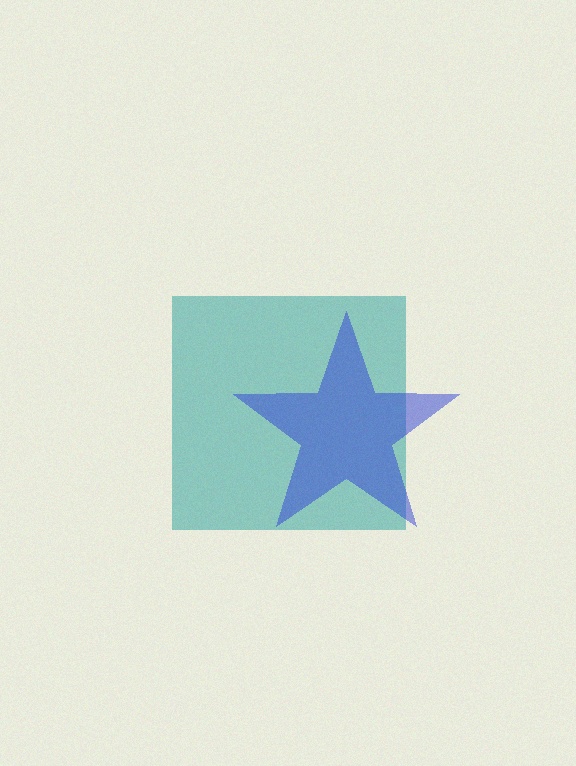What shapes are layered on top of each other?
The layered shapes are: a teal square, a blue star.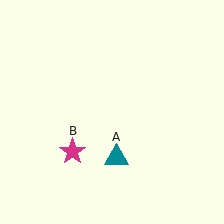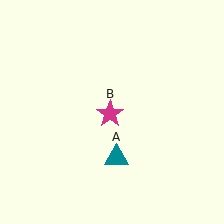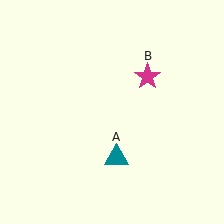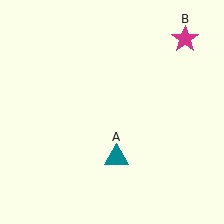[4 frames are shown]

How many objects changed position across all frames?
1 object changed position: magenta star (object B).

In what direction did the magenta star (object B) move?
The magenta star (object B) moved up and to the right.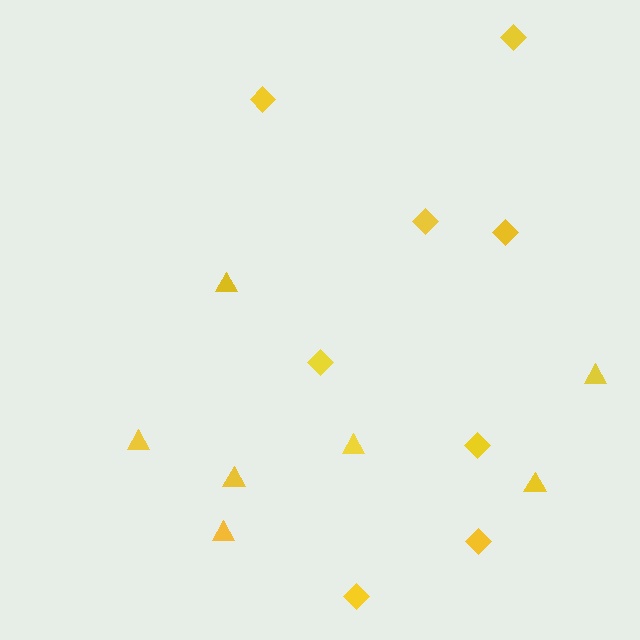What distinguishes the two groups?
There are 2 groups: one group of diamonds (8) and one group of triangles (7).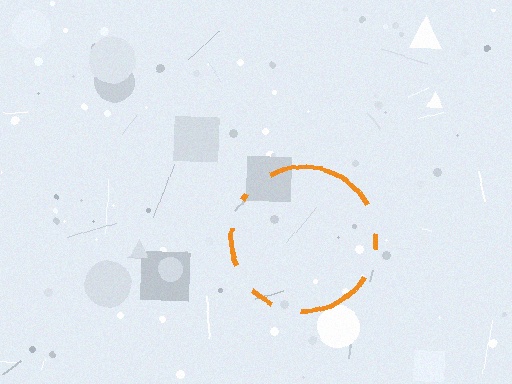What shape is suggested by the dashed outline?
The dashed outline suggests a circle.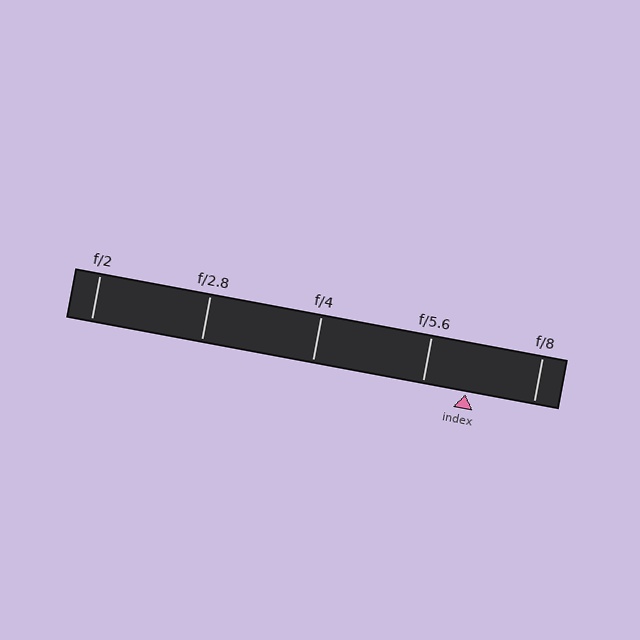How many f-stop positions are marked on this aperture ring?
There are 5 f-stop positions marked.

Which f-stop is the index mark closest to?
The index mark is closest to f/5.6.